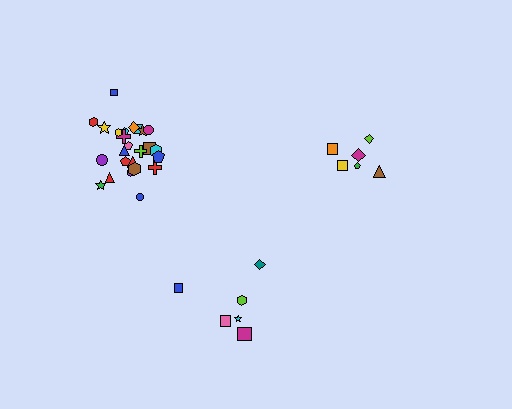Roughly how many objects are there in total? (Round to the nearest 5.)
Roughly 35 objects in total.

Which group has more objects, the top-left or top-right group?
The top-left group.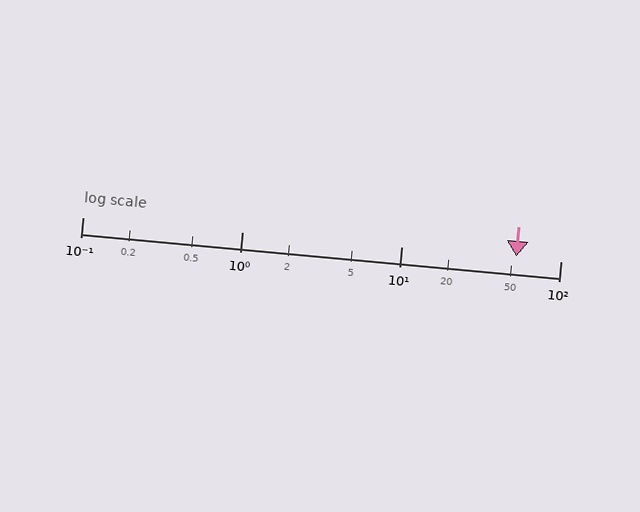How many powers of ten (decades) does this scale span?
The scale spans 3 decades, from 0.1 to 100.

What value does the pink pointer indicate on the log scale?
The pointer indicates approximately 53.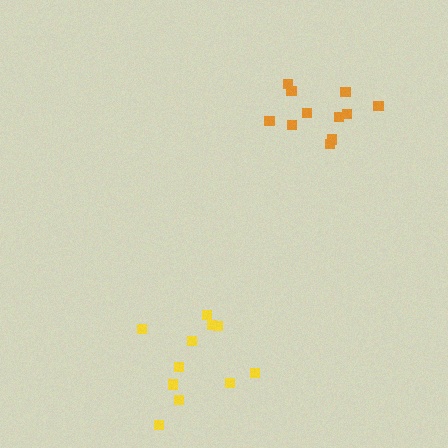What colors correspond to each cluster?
The clusters are colored: yellow, orange.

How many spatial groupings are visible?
There are 2 spatial groupings.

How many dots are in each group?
Group 1: 11 dots, Group 2: 11 dots (22 total).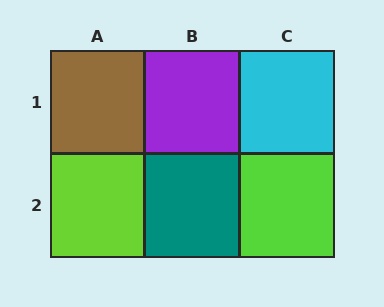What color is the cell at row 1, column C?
Cyan.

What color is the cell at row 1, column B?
Purple.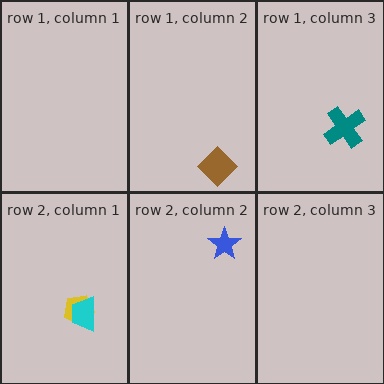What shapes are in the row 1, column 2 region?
The brown diamond.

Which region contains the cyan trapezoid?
The row 2, column 1 region.